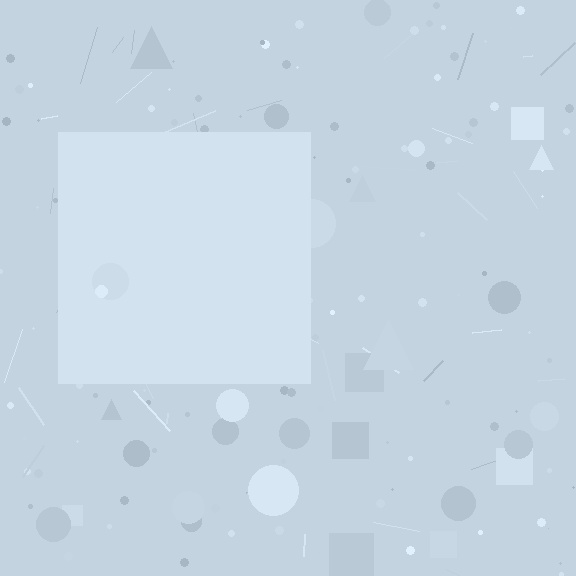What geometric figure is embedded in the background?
A square is embedded in the background.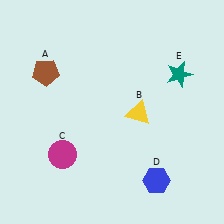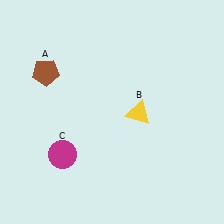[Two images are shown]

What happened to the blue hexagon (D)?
The blue hexagon (D) was removed in Image 2. It was in the bottom-right area of Image 1.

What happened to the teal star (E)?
The teal star (E) was removed in Image 2. It was in the top-right area of Image 1.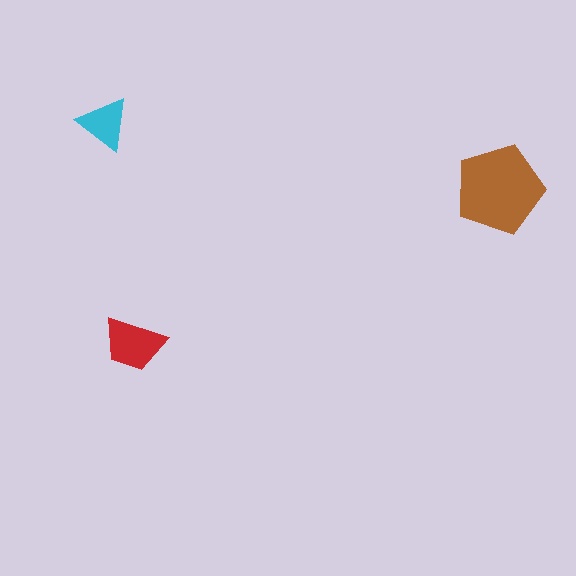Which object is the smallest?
The cyan triangle.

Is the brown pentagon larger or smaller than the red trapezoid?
Larger.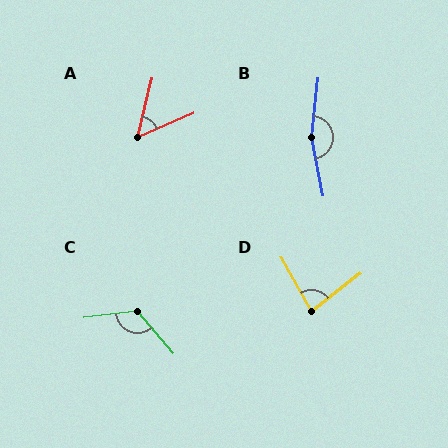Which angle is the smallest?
A, at approximately 52 degrees.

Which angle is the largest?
B, at approximately 163 degrees.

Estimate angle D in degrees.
Approximately 81 degrees.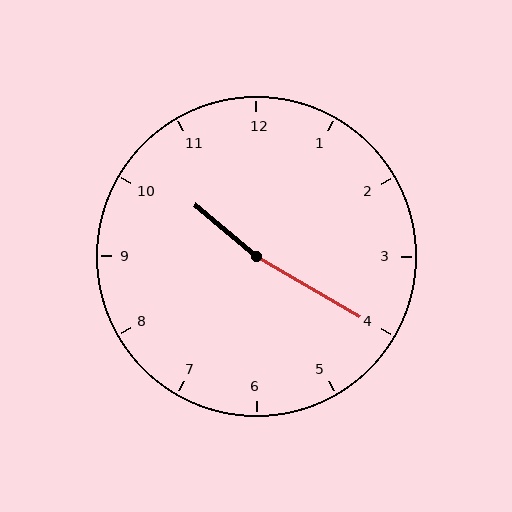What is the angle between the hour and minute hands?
Approximately 170 degrees.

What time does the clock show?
10:20.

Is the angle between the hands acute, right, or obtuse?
It is obtuse.